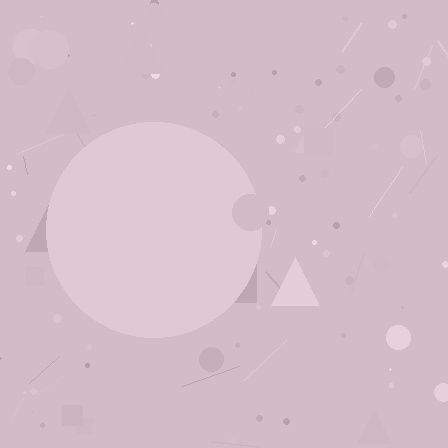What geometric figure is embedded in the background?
A circle is embedded in the background.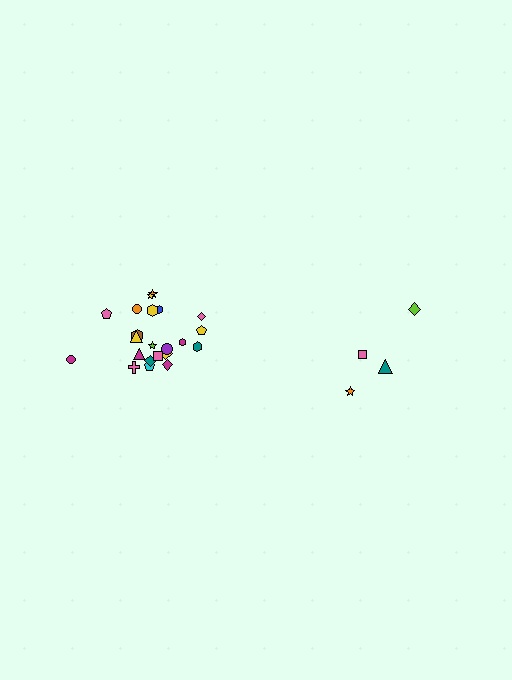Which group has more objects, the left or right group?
The left group.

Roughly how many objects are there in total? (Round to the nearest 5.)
Roughly 25 objects in total.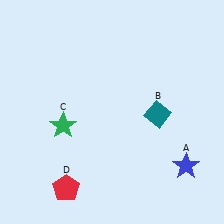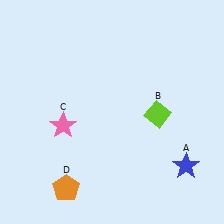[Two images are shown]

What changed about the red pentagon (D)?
In Image 1, D is red. In Image 2, it changed to orange.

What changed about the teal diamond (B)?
In Image 1, B is teal. In Image 2, it changed to lime.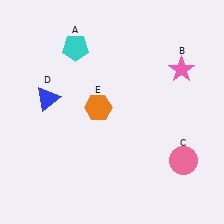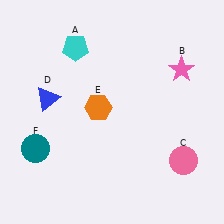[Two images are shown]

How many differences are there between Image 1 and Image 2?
There is 1 difference between the two images.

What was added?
A teal circle (F) was added in Image 2.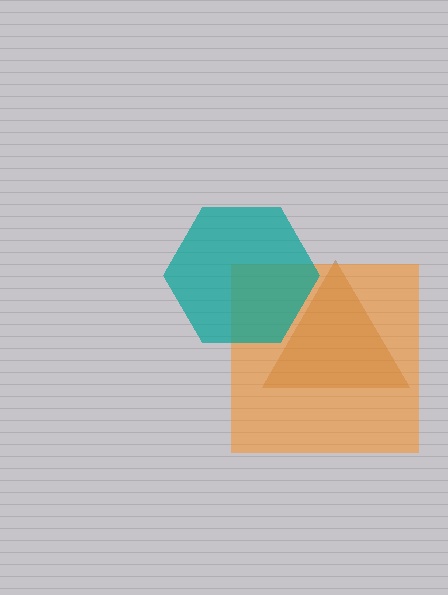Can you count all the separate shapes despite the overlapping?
Yes, there are 3 separate shapes.